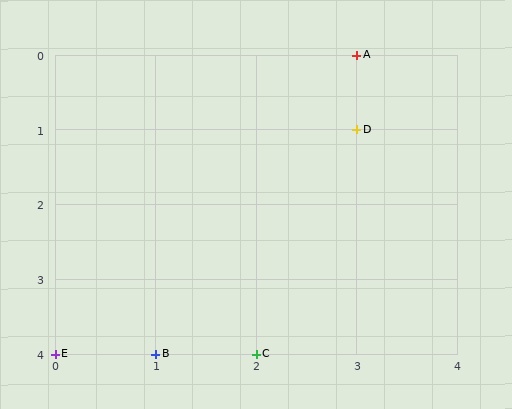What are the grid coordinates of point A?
Point A is at grid coordinates (3, 0).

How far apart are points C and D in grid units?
Points C and D are 1 column and 3 rows apart (about 3.2 grid units diagonally).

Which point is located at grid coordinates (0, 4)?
Point E is at (0, 4).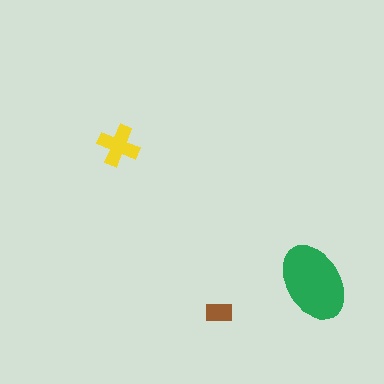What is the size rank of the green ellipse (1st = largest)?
1st.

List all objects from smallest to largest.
The brown rectangle, the yellow cross, the green ellipse.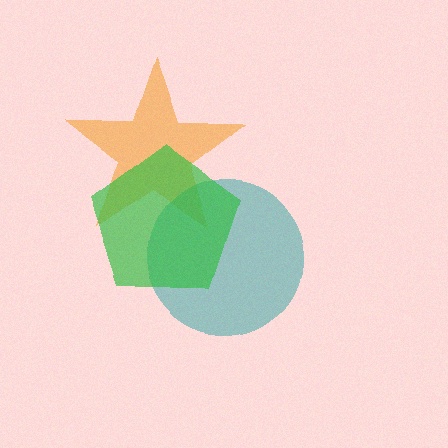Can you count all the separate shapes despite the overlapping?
Yes, there are 3 separate shapes.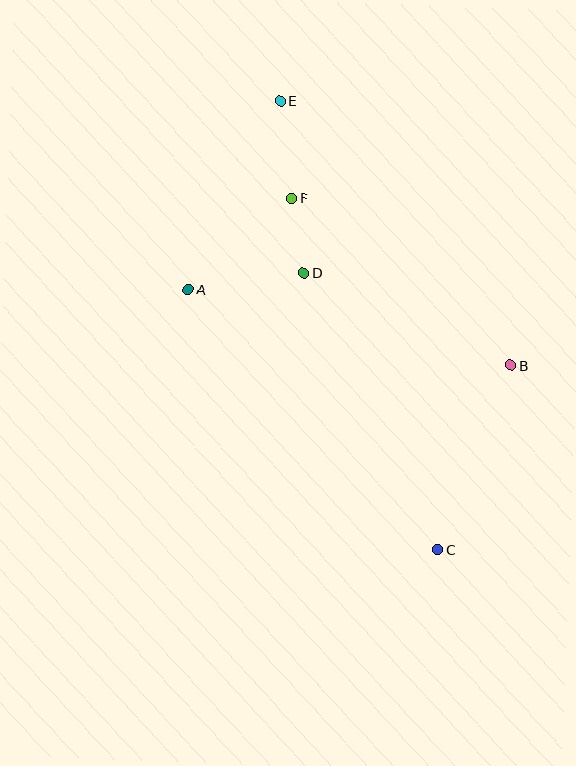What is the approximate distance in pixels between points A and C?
The distance between A and C is approximately 361 pixels.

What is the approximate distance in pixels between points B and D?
The distance between B and D is approximately 226 pixels.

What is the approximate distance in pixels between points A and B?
The distance between A and B is approximately 331 pixels.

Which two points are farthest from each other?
Points C and E are farthest from each other.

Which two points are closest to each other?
Points D and F are closest to each other.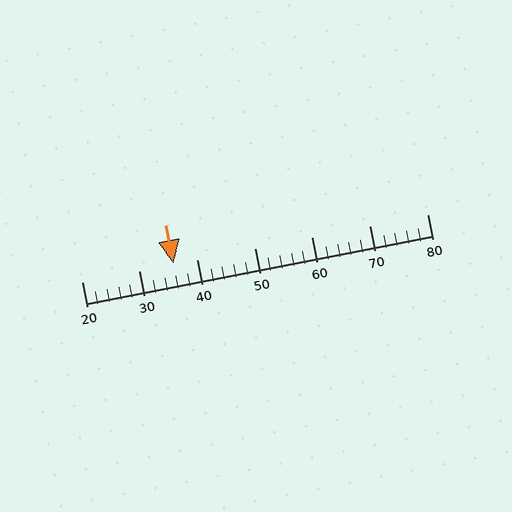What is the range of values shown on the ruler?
The ruler shows values from 20 to 80.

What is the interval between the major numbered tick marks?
The major tick marks are spaced 10 units apart.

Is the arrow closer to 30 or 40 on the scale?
The arrow is closer to 40.